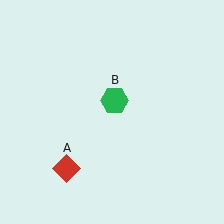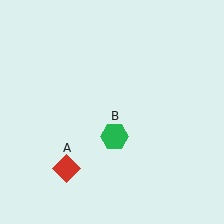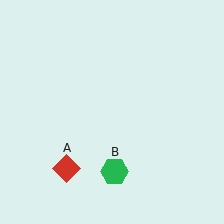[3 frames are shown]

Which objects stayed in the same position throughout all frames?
Red diamond (object A) remained stationary.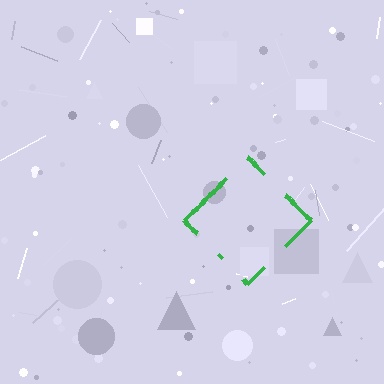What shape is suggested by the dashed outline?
The dashed outline suggests a diamond.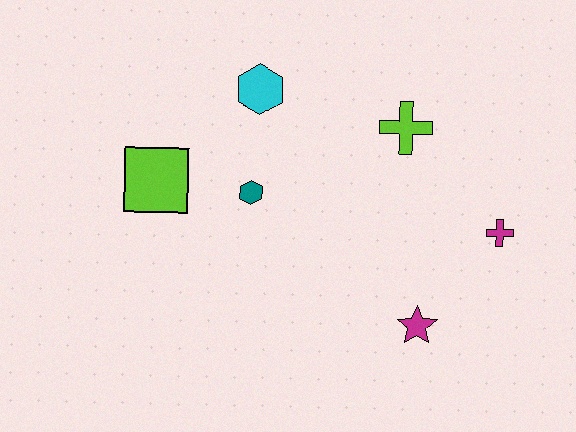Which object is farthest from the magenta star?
The lime square is farthest from the magenta star.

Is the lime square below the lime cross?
Yes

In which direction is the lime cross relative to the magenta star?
The lime cross is above the magenta star.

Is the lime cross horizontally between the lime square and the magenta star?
Yes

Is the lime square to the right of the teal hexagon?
No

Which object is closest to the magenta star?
The magenta cross is closest to the magenta star.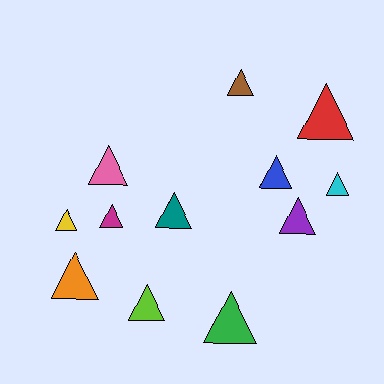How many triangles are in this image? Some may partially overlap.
There are 12 triangles.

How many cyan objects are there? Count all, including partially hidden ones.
There is 1 cyan object.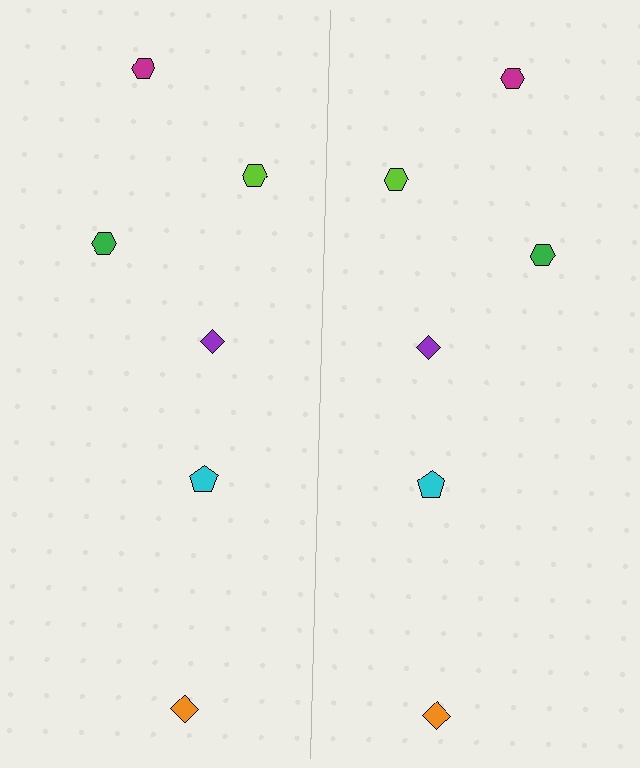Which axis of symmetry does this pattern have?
The pattern has a vertical axis of symmetry running through the center of the image.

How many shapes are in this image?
There are 12 shapes in this image.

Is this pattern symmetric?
Yes, this pattern has bilateral (reflection) symmetry.